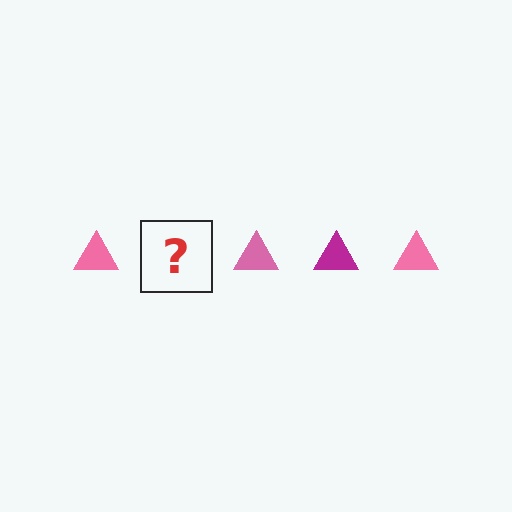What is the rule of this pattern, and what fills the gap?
The rule is that the pattern cycles through pink, magenta triangles. The gap should be filled with a magenta triangle.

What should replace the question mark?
The question mark should be replaced with a magenta triangle.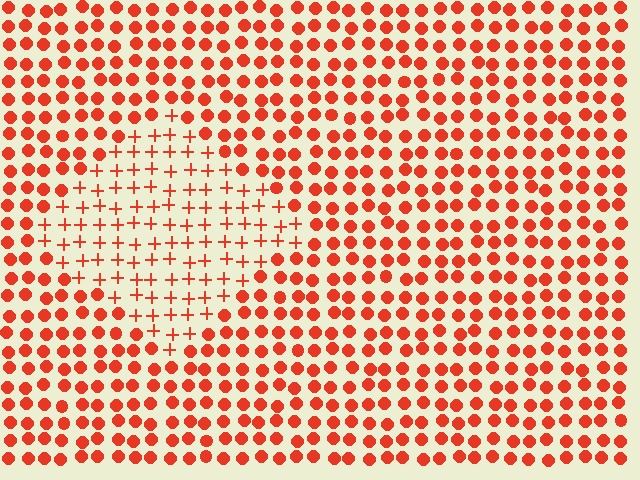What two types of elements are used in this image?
The image uses plus signs inside the diamond region and circles outside it.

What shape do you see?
I see a diamond.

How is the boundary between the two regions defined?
The boundary is defined by a change in element shape: plus signs inside vs. circles outside. All elements share the same color and spacing.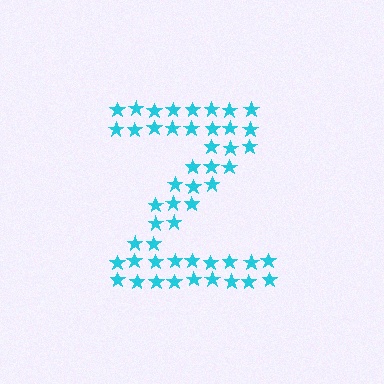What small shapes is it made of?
It is made of small stars.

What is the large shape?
The large shape is the letter Z.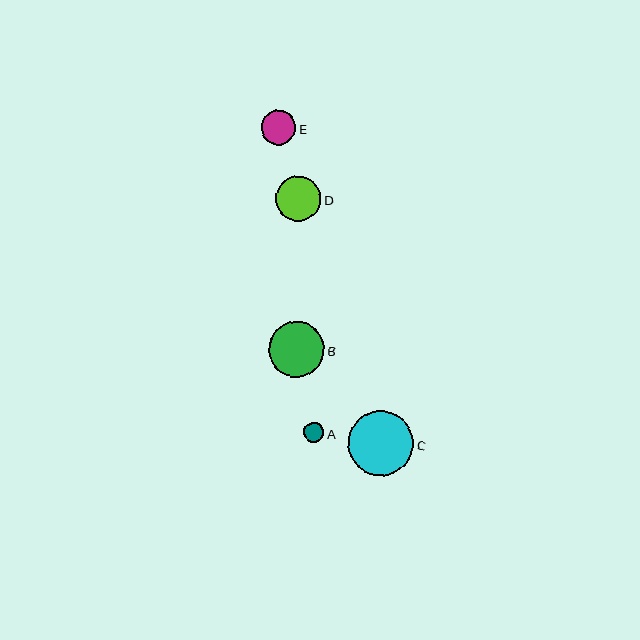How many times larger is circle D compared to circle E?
Circle D is approximately 1.3 times the size of circle E.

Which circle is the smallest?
Circle A is the smallest with a size of approximately 20 pixels.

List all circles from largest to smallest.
From largest to smallest: C, B, D, E, A.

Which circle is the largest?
Circle C is the largest with a size of approximately 66 pixels.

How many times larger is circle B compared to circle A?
Circle B is approximately 2.7 times the size of circle A.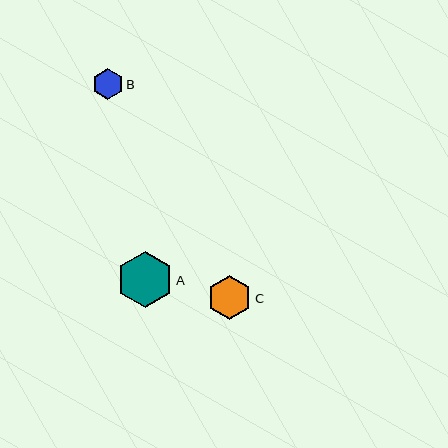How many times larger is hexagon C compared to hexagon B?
Hexagon C is approximately 1.4 times the size of hexagon B.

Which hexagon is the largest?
Hexagon A is the largest with a size of approximately 56 pixels.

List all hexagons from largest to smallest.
From largest to smallest: A, C, B.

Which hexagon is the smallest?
Hexagon B is the smallest with a size of approximately 31 pixels.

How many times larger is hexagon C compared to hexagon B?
Hexagon C is approximately 1.4 times the size of hexagon B.